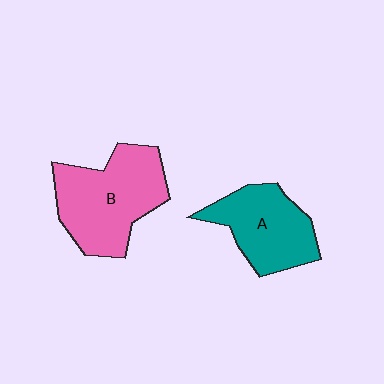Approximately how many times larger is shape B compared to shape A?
Approximately 1.3 times.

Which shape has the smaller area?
Shape A (teal).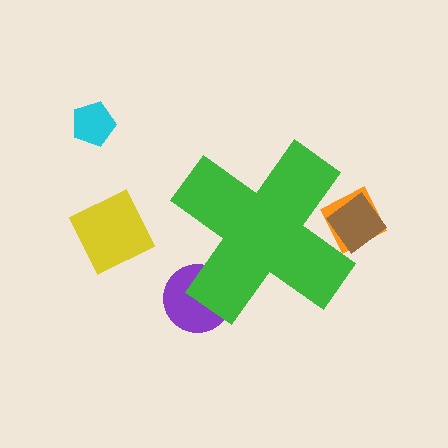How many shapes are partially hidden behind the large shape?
3 shapes are partially hidden.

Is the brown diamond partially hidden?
Yes, the brown diamond is partially hidden behind the green cross.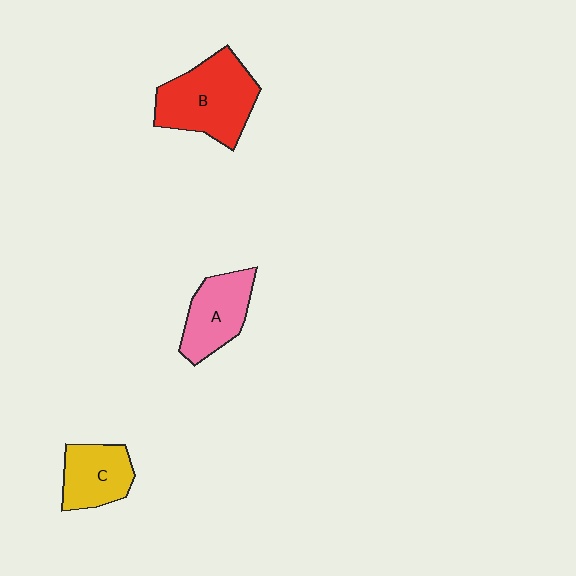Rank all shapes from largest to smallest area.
From largest to smallest: B (red), A (pink), C (yellow).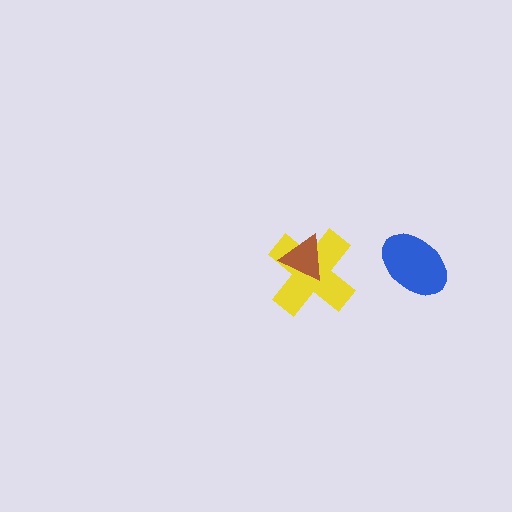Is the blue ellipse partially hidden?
No, no other shape covers it.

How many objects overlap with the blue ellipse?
0 objects overlap with the blue ellipse.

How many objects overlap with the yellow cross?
1 object overlaps with the yellow cross.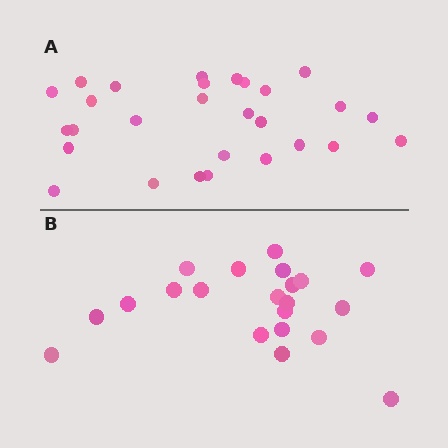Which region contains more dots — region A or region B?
Region A (the top region) has more dots.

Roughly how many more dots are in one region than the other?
Region A has roughly 8 or so more dots than region B.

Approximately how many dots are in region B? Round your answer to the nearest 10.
About 20 dots. (The exact count is 21, which rounds to 20.)